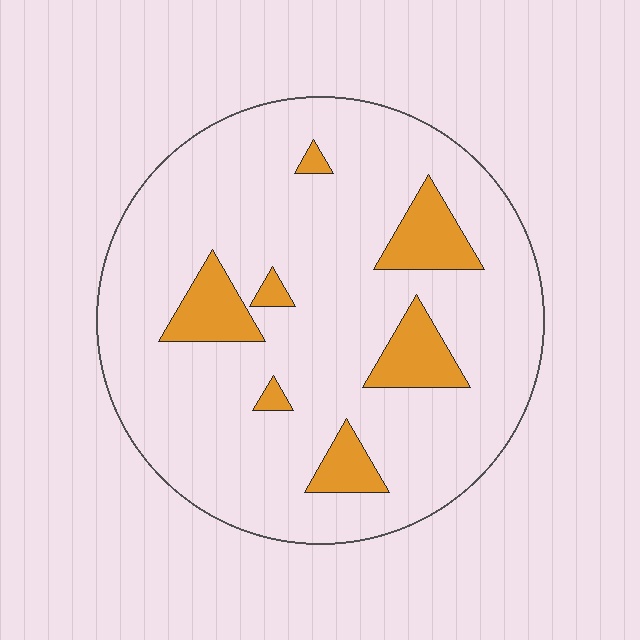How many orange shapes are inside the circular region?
7.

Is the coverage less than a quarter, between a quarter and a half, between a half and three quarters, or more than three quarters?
Less than a quarter.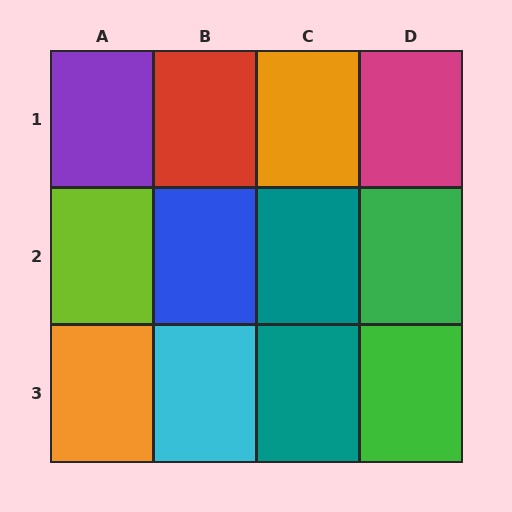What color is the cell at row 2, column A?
Lime.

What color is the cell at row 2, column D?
Green.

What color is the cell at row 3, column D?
Green.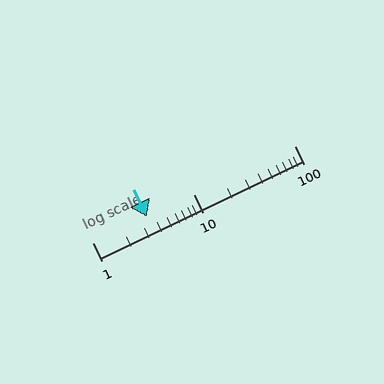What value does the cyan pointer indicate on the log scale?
The pointer indicates approximately 3.5.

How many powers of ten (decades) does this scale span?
The scale spans 2 decades, from 1 to 100.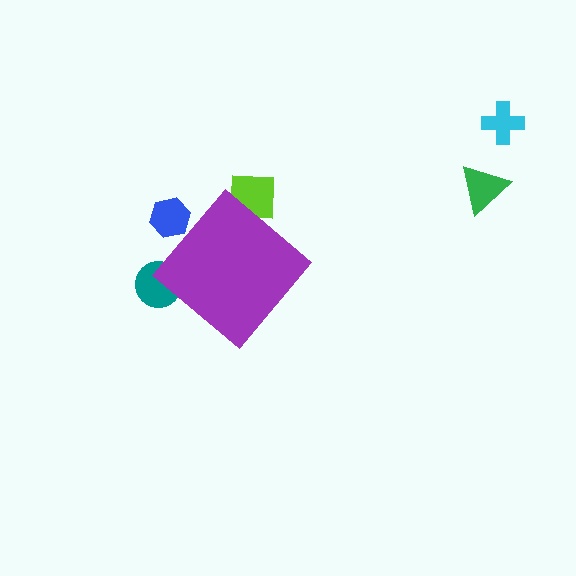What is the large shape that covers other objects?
A purple diamond.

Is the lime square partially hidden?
Yes, the lime square is partially hidden behind the purple diamond.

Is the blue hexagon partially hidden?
Yes, the blue hexagon is partially hidden behind the purple diamond.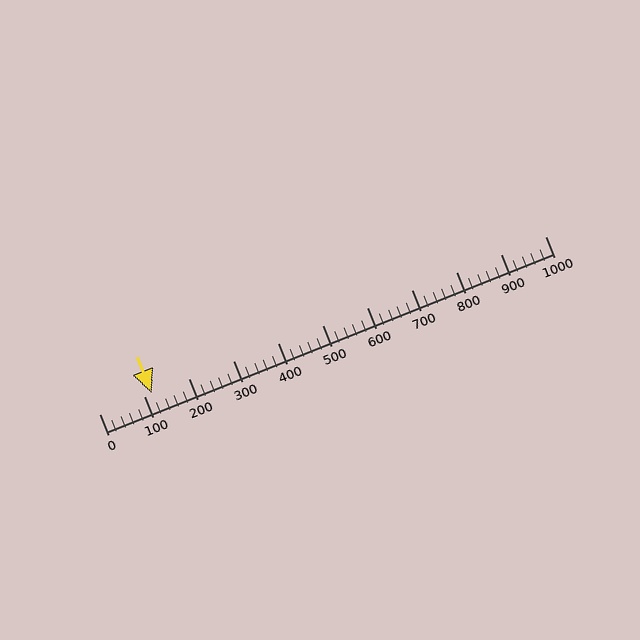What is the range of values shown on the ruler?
The ruler shows values from 0 to 1000.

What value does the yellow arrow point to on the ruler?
The yellow arrow points to approximately 118.